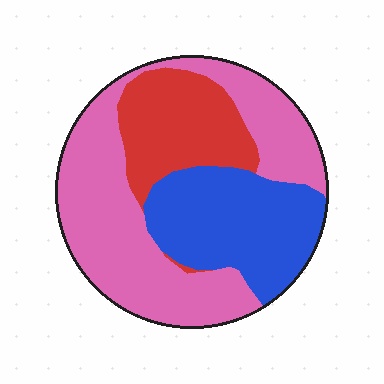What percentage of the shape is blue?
Blue covers roughly 30% of the shape.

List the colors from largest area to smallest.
From largest to smallest: pink, blue, red.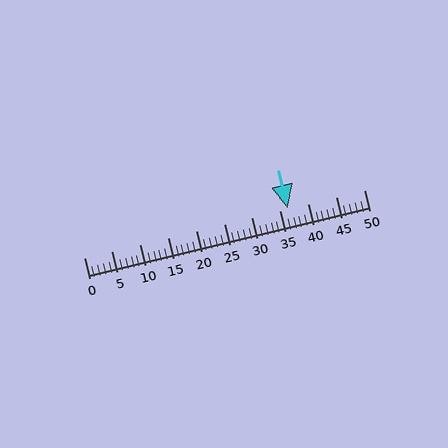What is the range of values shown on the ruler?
The ruler shows values from 0 to 50.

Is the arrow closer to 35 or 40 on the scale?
The arrow is closer to 35.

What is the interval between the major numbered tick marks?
The major tick marks are spaced 5 units apart.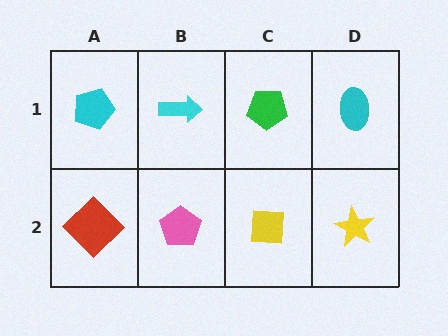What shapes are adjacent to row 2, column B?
A cyan arrow (row 1, column B), a red diamond (row 2, column A), a yellow square (row 2, column C).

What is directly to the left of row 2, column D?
A yellow square.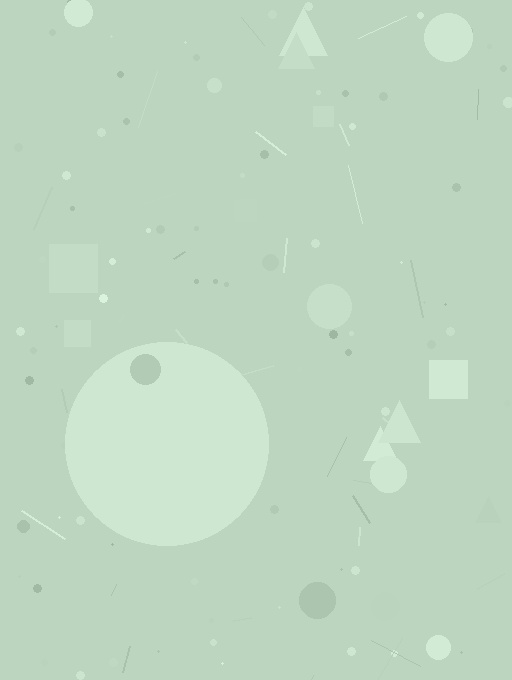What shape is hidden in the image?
A circle is hidden in the image.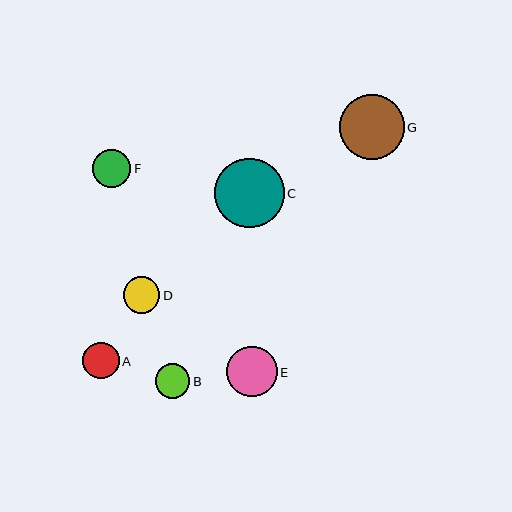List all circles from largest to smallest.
From largest to smallest: C, G, E, F, D, A, B.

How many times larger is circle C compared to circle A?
Circle C is approximately 1.9 times the size of circle A.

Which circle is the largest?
Circle C is the largest with a size of approximately 70 pixels.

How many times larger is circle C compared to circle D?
Circle C is approximately 1.9 times the size of circle D.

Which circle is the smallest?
Circle B is the smallest with a size of approximately 35 pixels.